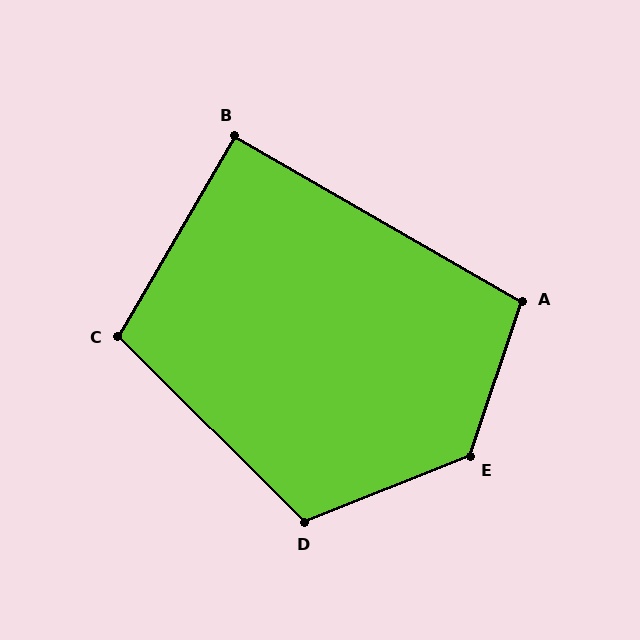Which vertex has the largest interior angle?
E, at approximately 130 degrees.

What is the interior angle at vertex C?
Approximately 105 degrees (obtuse).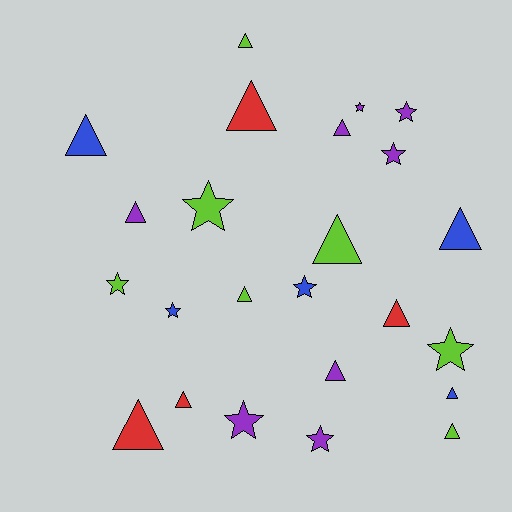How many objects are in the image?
There are 24 objects.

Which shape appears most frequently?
Triangle, with 14 objects.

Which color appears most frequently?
Purple, with 8 objects.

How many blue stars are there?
There are 2 blue stars.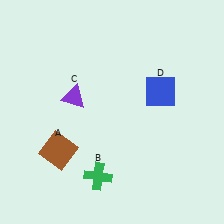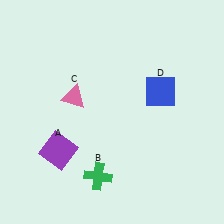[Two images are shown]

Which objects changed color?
A changed from brown to purple. C changed from purple to pink.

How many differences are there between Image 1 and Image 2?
There are 2 differences between the two images.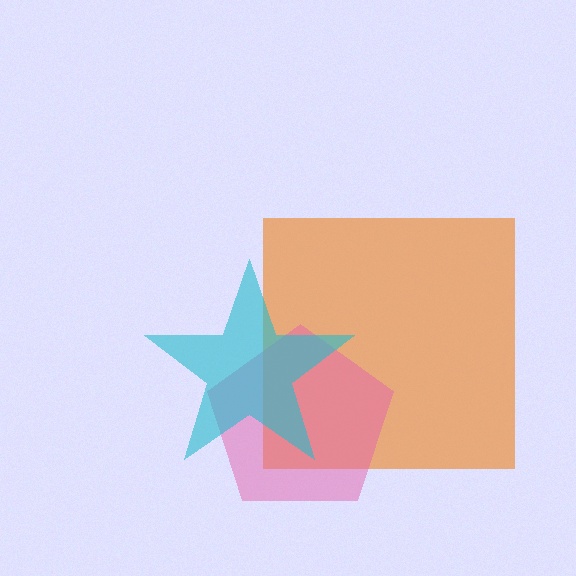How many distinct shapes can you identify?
There are 3 distinct shapes: an orange square, a pink pentagon, a cyan star.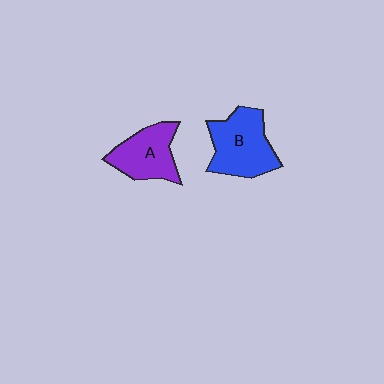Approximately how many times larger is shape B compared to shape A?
Approximately 1.2 times.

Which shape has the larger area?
Shape B (blue).